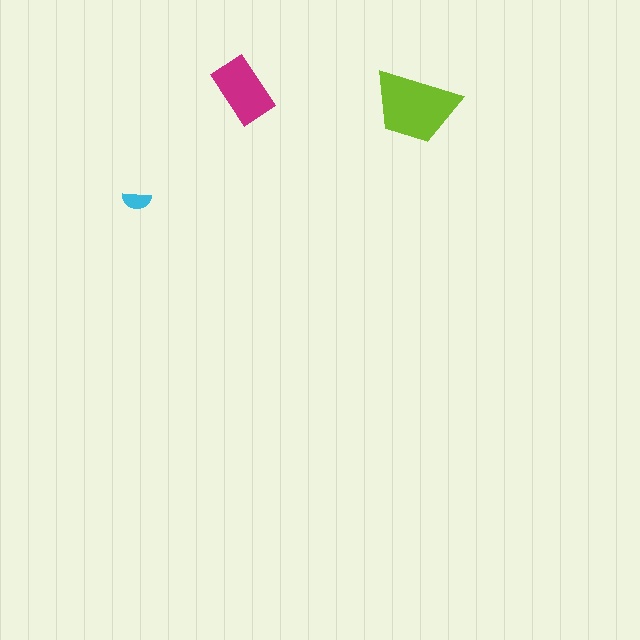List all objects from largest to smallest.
The lime trapezoid, the magenta rectangle, the cyan semicircle.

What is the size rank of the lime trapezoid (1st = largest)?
1st.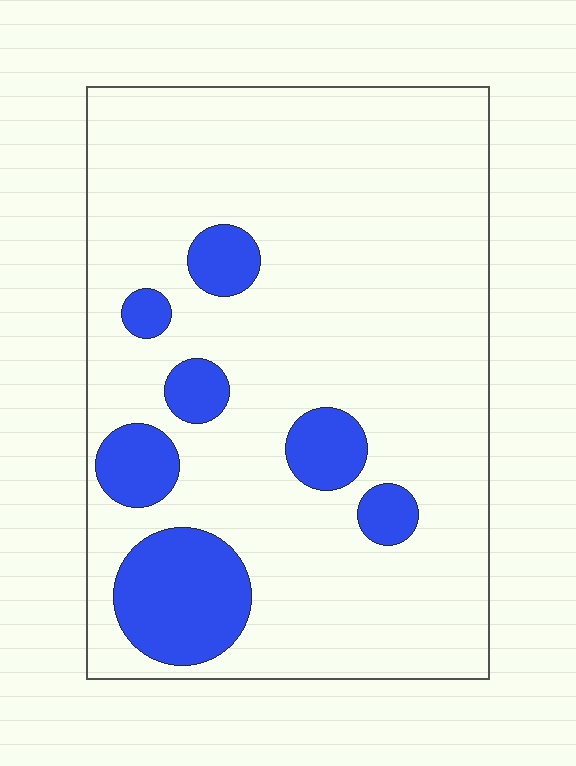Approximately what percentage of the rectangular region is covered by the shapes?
Approximately 15%.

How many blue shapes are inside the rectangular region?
7.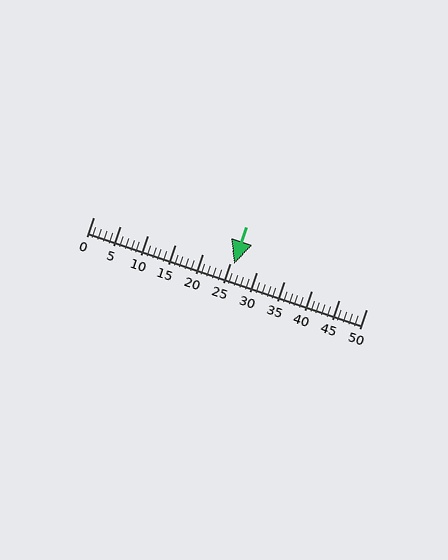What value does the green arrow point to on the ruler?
The green arrow points to approximately 26.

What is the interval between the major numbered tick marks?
The major tick marks are spaced 5 units apart.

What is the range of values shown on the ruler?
The ruler shows values from 0 to 50.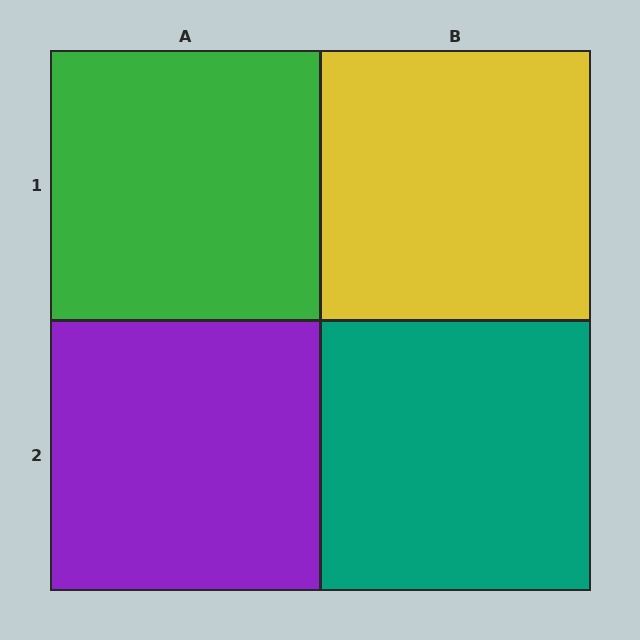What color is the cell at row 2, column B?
Teal.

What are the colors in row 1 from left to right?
Green, yellow.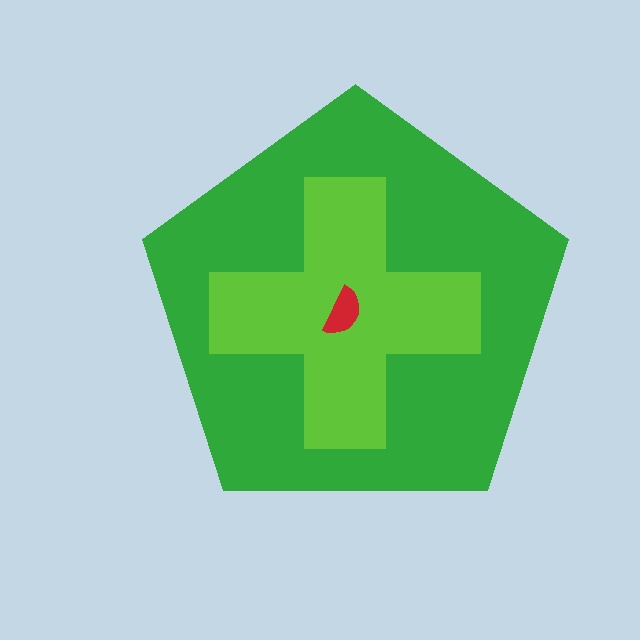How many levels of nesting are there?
3.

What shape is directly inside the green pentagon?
The lime cross.